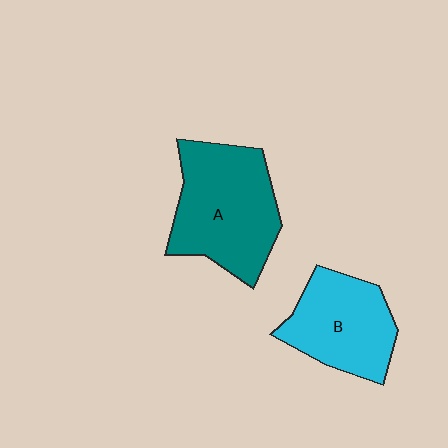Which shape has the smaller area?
Shape B (cyan).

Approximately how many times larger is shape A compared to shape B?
Approximately 1.3 times.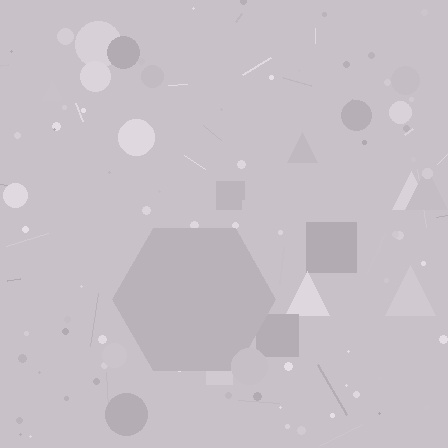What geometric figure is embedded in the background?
A hexagon is embedded in the background.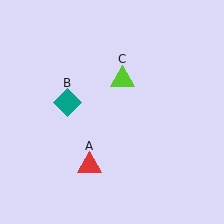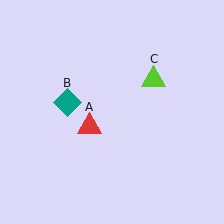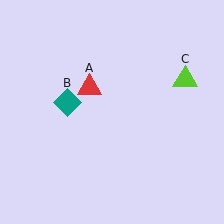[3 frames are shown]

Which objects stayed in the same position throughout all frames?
Teal diamond (object B) remained stationary.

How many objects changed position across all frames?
2 objects changed position: red triangle (object A), lime triangle (object C).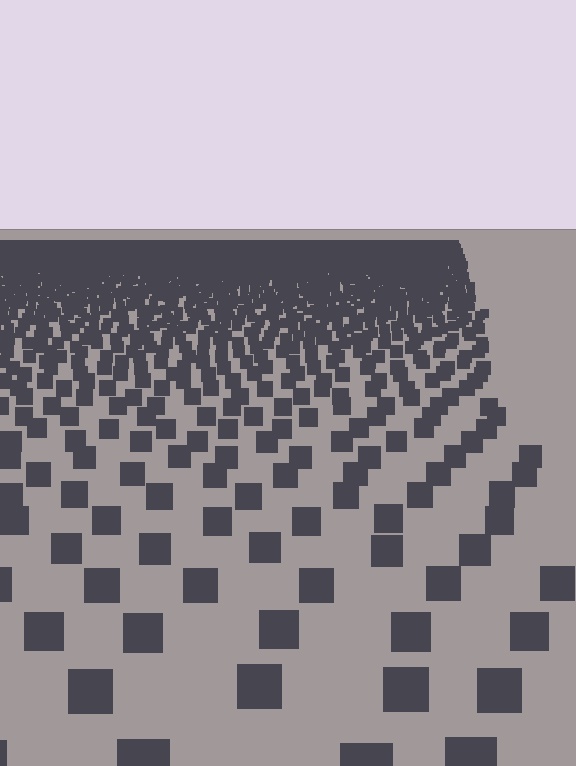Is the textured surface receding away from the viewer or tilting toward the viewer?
The surface is receding away from the viewer. Texture elements get smaller and denser toward the top.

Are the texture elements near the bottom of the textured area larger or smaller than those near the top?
Larger. Near the bottom, elements are closer to the viewer and appear at a bigger on-screen size.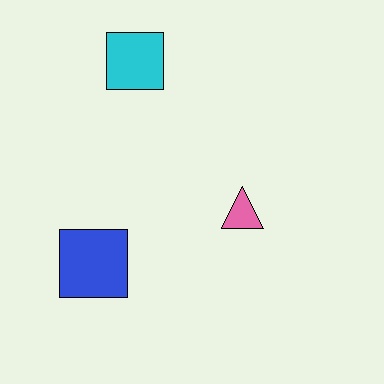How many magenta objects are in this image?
There are no magenta objects.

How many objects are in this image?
There are 3 objects.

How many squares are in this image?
There are 2 squares.